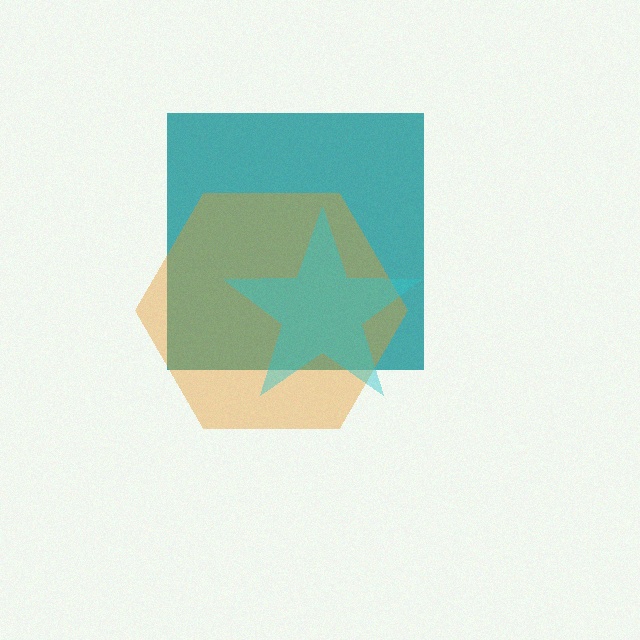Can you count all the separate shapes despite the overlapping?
Yes, there are 3 separate shapes.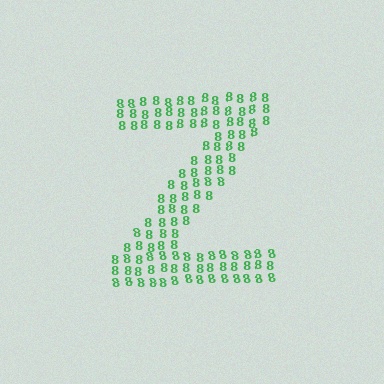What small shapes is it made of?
It is made of small digit 8's.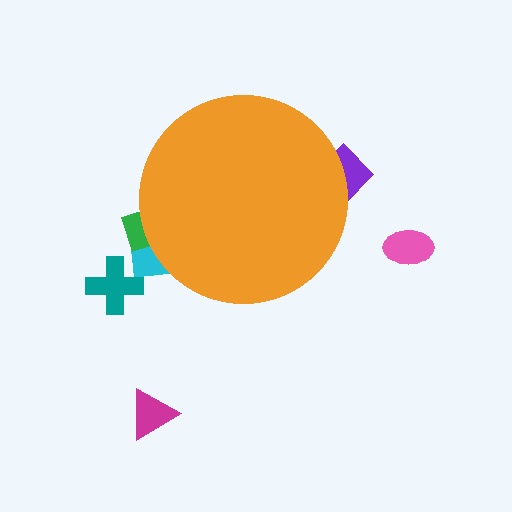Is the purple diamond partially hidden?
Yes, the purple diamond is partially hidden behind the orange circle.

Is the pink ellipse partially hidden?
No, the pink ellipse is fully visible.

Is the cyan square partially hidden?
Yes, the cyan square is partially hidden behind the orange circle.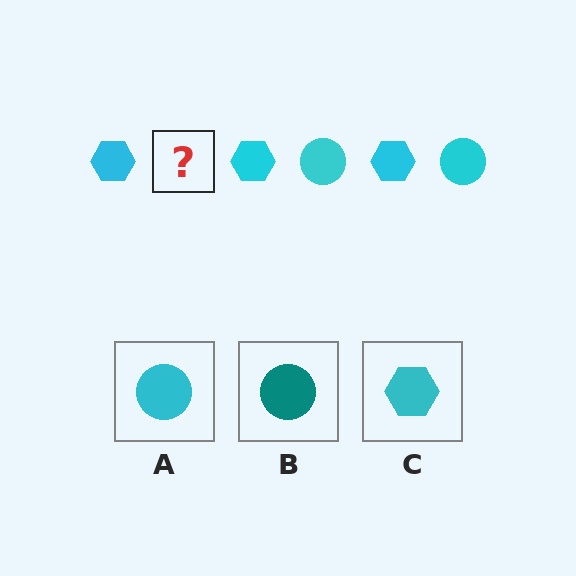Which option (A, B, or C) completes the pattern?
A.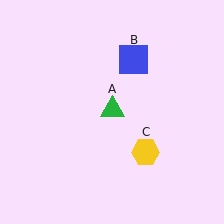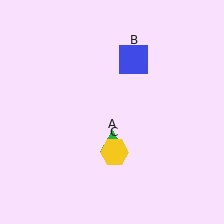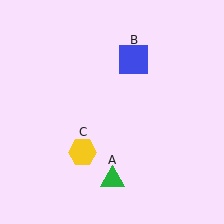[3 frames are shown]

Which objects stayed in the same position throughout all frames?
Blue square (object B) remained stationary.